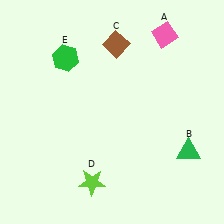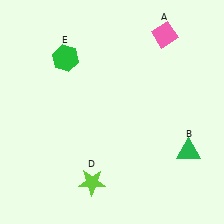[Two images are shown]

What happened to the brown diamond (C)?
The brown diamond (C) was removed in Image 2. It was in the top-right area of Image 1.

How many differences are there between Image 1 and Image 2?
There is 1 difference between the two images.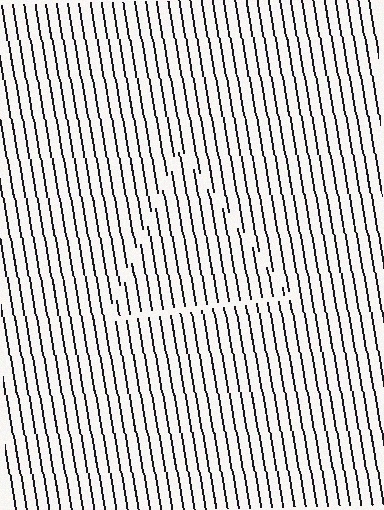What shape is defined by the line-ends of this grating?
An illusory triangle. The interior of the shape contains the same grating, shifted by half a period — the contour is defined by the phase discontinuity where line-ends from the inner and outer gratings abut.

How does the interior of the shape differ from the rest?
The interior of the shape contains the same grating, shifted by half a period — the contour is defined by the phase discontinuity where line-ends from the inner and outer gratings abut.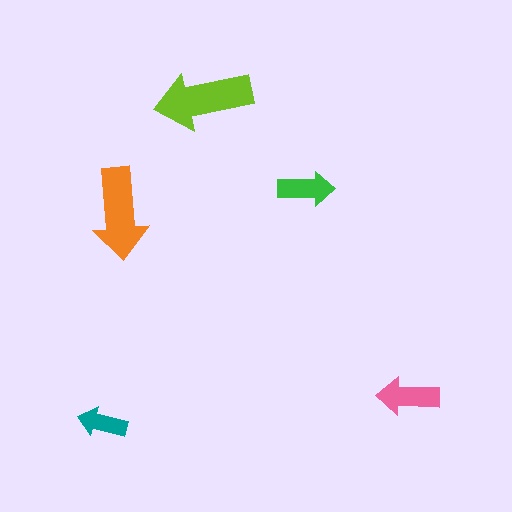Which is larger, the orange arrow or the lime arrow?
The lime one.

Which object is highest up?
The lime arrow is topmost.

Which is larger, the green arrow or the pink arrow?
The pink one.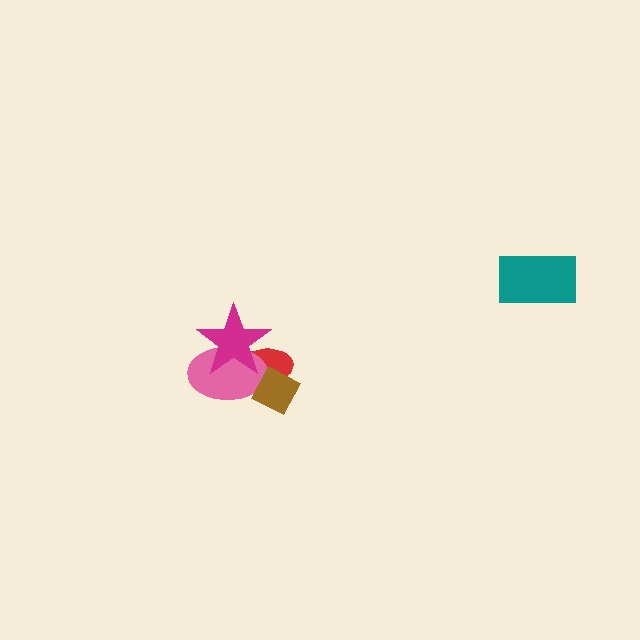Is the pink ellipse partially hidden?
Yes, it is partially covered by another shape.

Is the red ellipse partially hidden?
Yes, it is partially covered by another shape.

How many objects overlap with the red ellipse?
3 objects overlap with the red ellipse.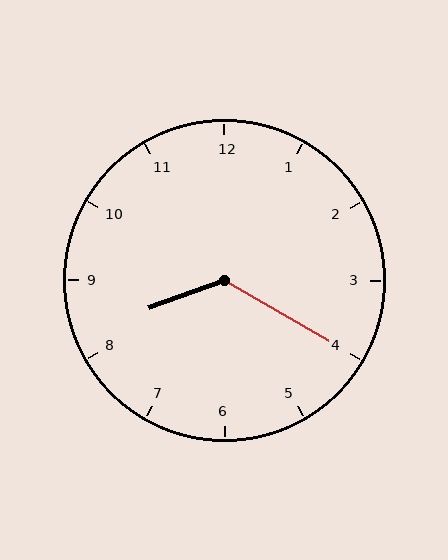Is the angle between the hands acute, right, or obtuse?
It is obtuse.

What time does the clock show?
8:20.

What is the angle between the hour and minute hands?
Approximately 130 degrees.